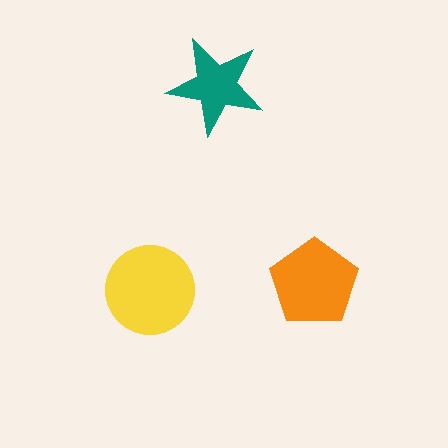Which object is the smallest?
The teal star.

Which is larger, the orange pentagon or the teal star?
The orange pentagon.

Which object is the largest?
The yellow circle.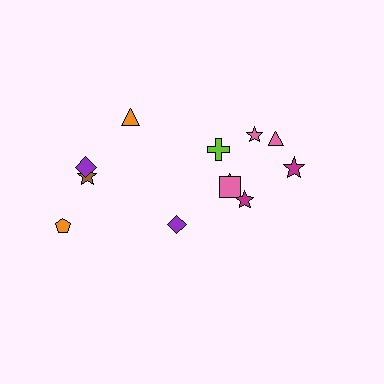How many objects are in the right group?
There are 7 objects.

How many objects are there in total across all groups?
There are 12 objects.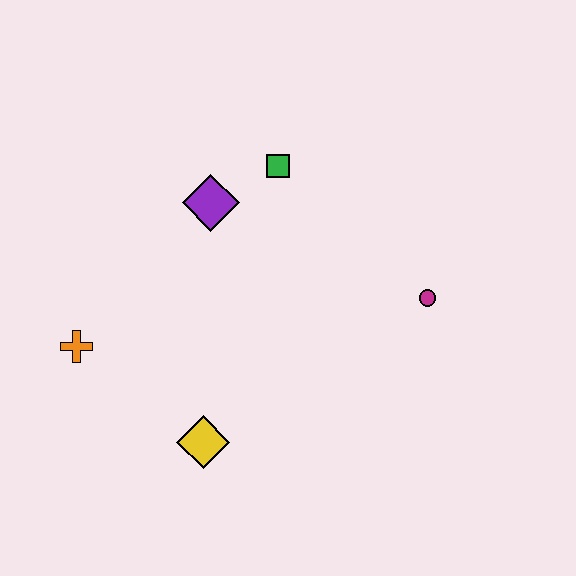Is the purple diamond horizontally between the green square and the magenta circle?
No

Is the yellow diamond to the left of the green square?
Yes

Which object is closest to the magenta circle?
The green square is closest to the magenta circle.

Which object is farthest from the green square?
The yellow diamond is farthest from the green square.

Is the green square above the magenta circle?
Yes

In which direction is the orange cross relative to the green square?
The orange cross is to the left of the green square.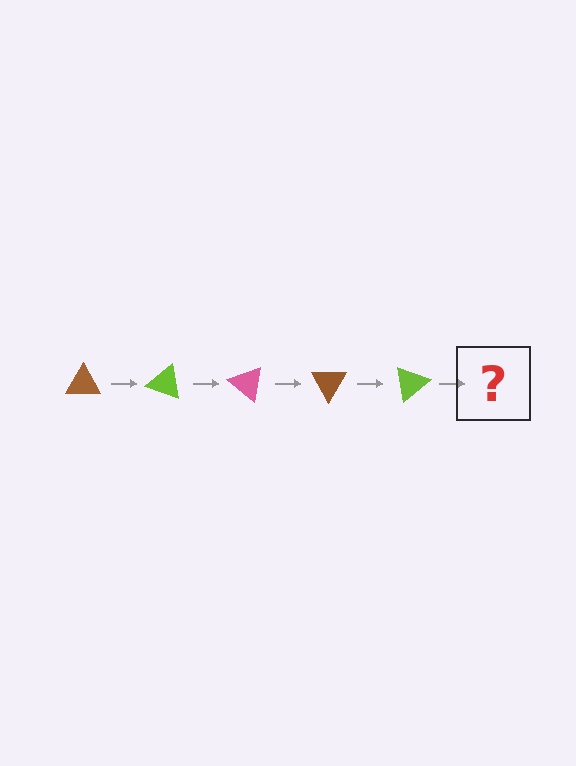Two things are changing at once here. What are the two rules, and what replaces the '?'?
The two rules are that it rotates 20 degrees each step and the color cycles through brown, lime, and pink. The '?' should be a pink triangle, rotated 100 degrees from the start.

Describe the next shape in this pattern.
It should be a pink triangle, rotated 100 degrees from the start.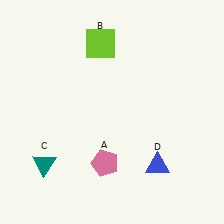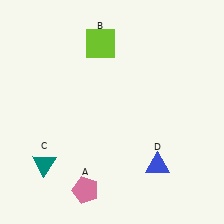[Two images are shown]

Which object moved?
The pink pentagon (A) moved down.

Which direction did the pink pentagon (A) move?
The pink pentagon (A) moved down.